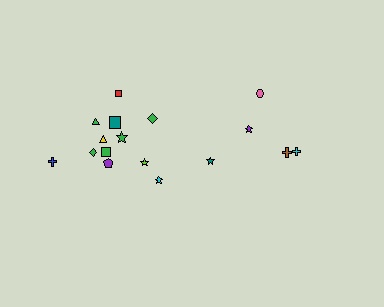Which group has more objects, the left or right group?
The left group.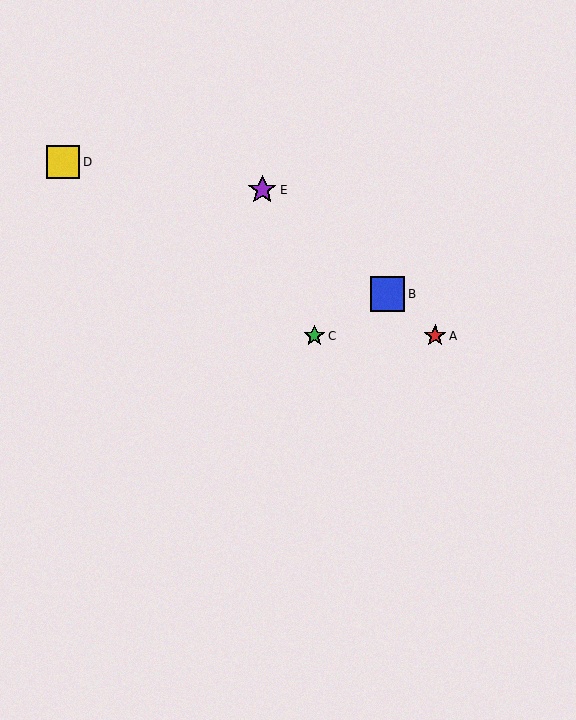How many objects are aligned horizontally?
2 objects (A, C) are aligned horizontally.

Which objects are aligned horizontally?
Objects A, C are aligned horizontally.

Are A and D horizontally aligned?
No, A is at y≈336 and D is at y≈162.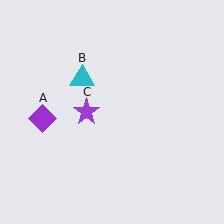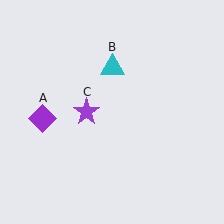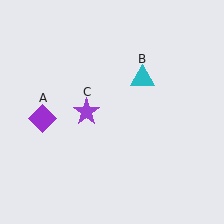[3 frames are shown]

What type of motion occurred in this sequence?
The cyan triangle (object B) rotated clockwise around the center of the scene.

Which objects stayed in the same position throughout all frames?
Purple diamond (object A) and purple star (object C) remained stationary.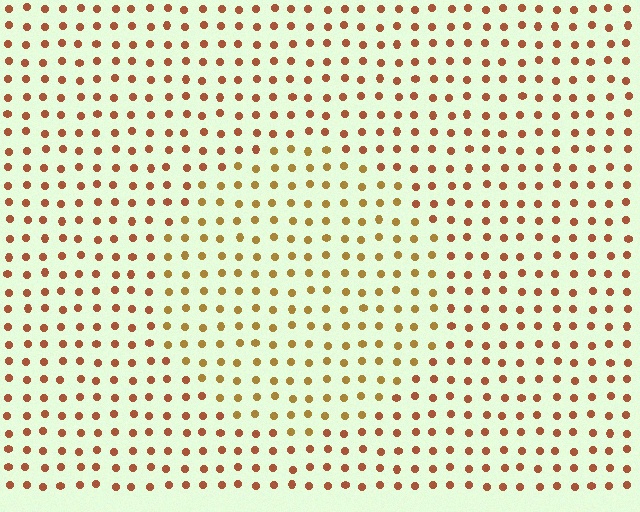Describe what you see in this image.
The image is filled with small brown elements in a uniform arrangement. A circle-shaped region is visible where the elements are tinted to a slightly different hue, forming a subtle color boundary.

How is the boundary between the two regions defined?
The boundary is defined purely by a slight shift in hue (about 26 degrees). Spacing, size, and orientation are identical on both sides.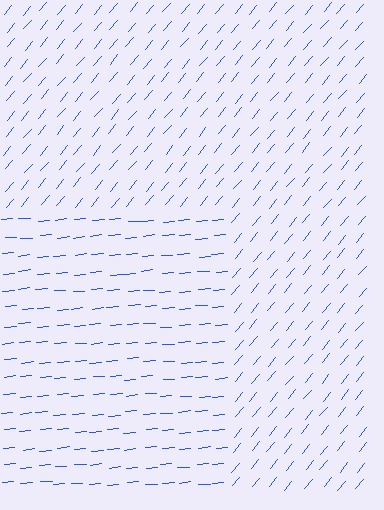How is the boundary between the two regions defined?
The boundary is defined purely by a change in line orientation (approximately 45 degrees difference). All lines are the same color and thickness.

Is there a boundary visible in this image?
Yes, there is a texture boundary formed by a change in line orientation.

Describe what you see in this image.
The image is filled with small blue line segments. A rectangle region in the image has lines oriented differently from the surrounding lines, creating a visible texture boundary.